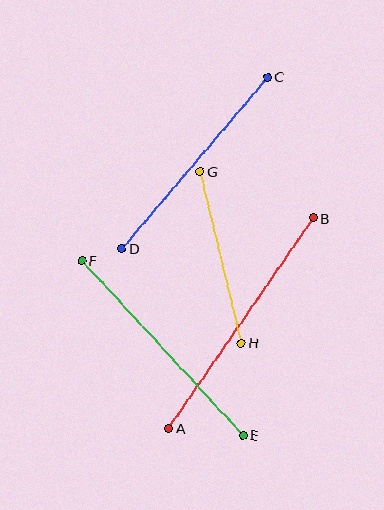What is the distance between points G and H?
The distance is approximately 177 pixels.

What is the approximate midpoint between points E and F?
The midpoint is at approximately (162, 348) pixels.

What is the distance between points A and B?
The distance is approximately 255 pixels.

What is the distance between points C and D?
The distance is approximately 225 pixels.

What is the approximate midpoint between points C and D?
The midpoint is at approximately (195, 163) pixels.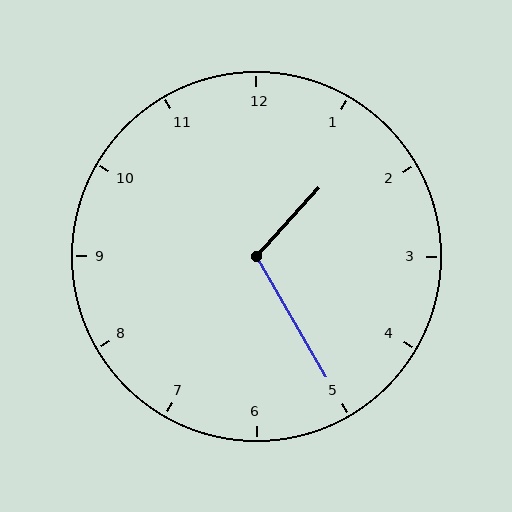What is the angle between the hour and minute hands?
Approximately 108 degrees.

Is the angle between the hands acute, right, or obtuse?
It is obtuse.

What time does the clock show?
1:25.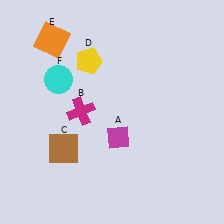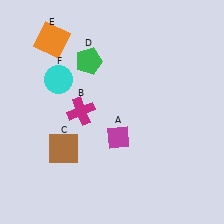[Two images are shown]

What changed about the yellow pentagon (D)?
In Image 1, D is yellow. In Image 2, it changed to green.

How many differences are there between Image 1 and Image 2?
There is 1 difference between the two images.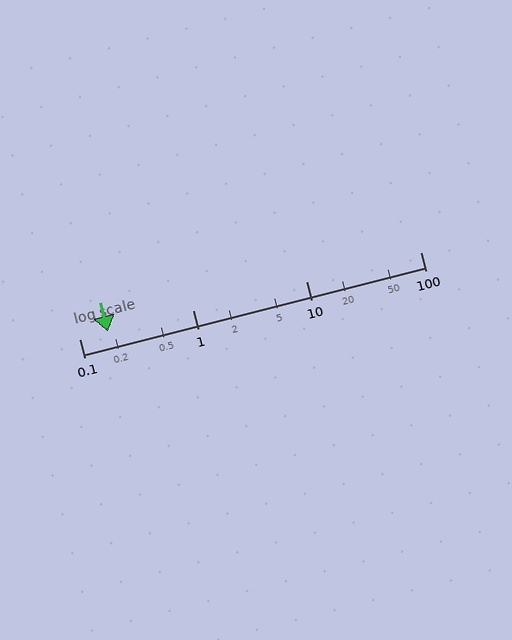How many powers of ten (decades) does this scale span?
The scale spans 3 decades, from 0.1 to 100.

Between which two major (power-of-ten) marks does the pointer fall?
The pointer is between 0.1 and 1.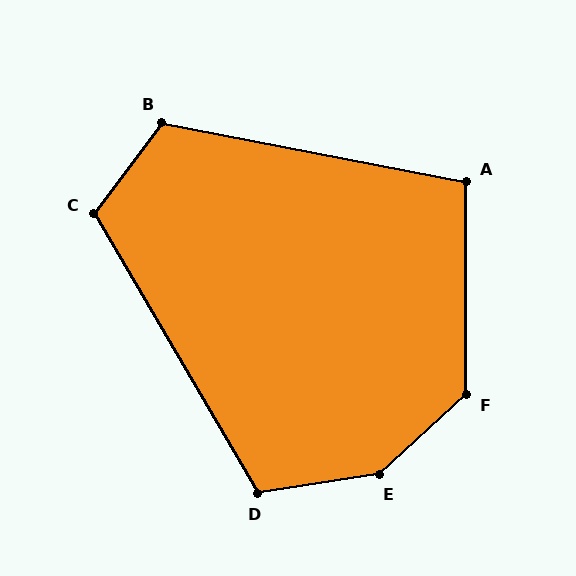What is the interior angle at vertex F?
Approximately 133 degrees (obtuse).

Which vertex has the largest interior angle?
E, at approximately 146 degrees.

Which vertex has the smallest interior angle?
A, at approximately 101 degrees.